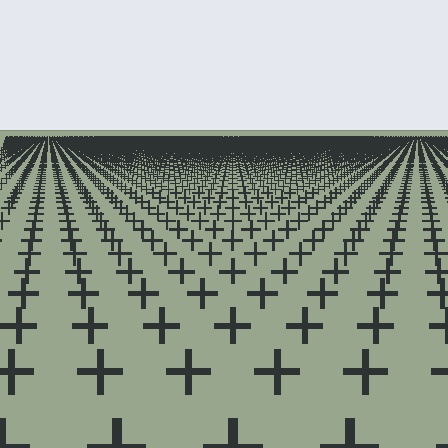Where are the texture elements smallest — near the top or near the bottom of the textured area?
Near the top.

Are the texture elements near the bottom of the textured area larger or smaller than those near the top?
Larger. Near the bottom, elements are closer to the viewer and appear at a bigger on-screen size.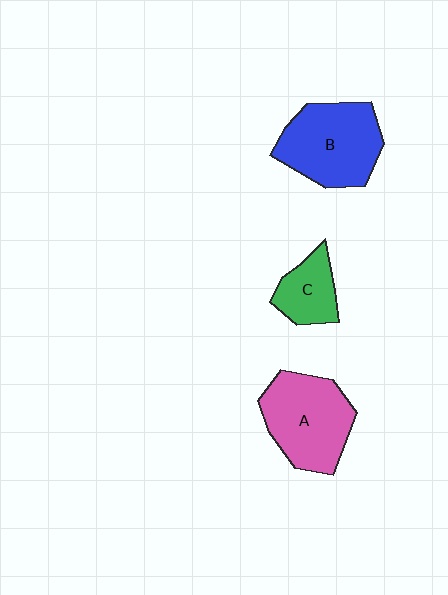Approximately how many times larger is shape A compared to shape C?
Approximately 2.0 times.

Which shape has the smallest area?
Shape C (green).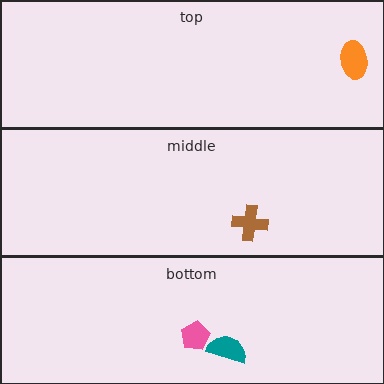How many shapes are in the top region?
1.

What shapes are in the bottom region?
The teal semicircle, the pink pentagon.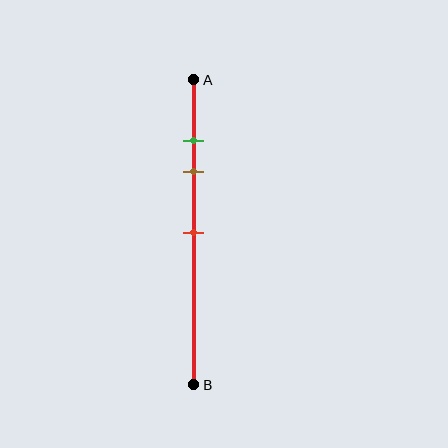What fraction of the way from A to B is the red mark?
The red mark is approximately 50% (0.5) of the way from A to B.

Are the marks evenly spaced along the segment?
No, the marks are not evenly spaced.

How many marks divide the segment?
There are 3 marks dividing the segment.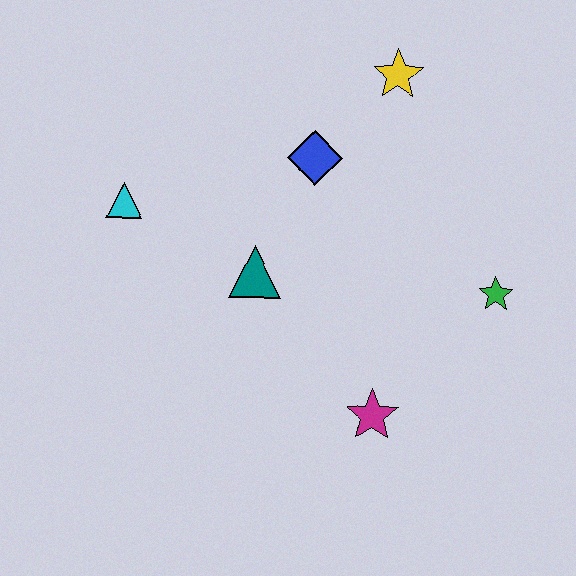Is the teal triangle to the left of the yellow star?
Yes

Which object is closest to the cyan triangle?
The teal triangle is closest to the cyan triangle.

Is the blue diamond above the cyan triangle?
Yes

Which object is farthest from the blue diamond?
The magenta star is farthest from the blue diamond.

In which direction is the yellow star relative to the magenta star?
The yellow star is above the magenta star.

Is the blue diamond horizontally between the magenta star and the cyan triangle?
Yes